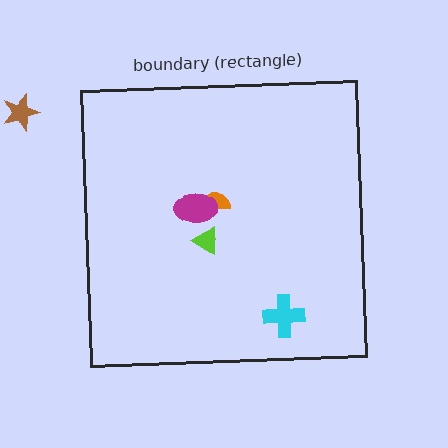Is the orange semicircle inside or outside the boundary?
Inside.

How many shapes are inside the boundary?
4 inside, 1 outside.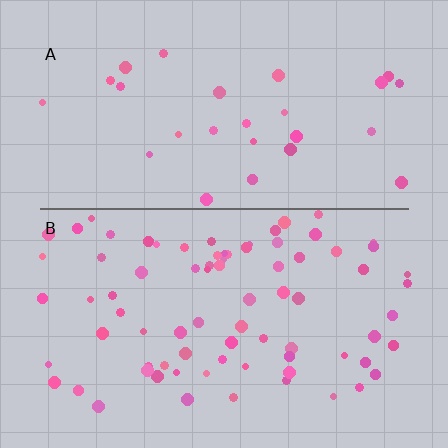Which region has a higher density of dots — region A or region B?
B (the bottom).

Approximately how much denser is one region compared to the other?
Approximately 2.7× — region B over region A.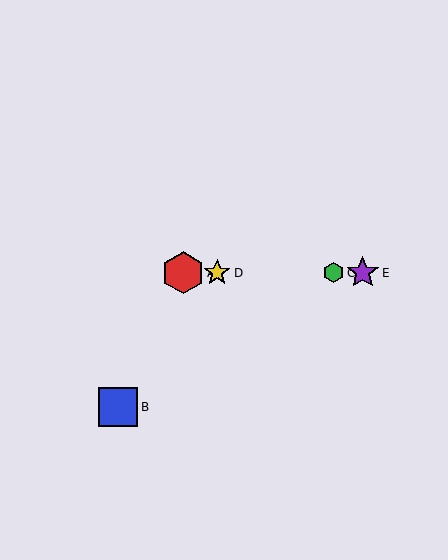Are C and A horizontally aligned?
Yes, both are at y≈273.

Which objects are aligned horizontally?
Objects A, C, D, E are aligned horizontally.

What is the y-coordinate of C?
Object C is at y≈273.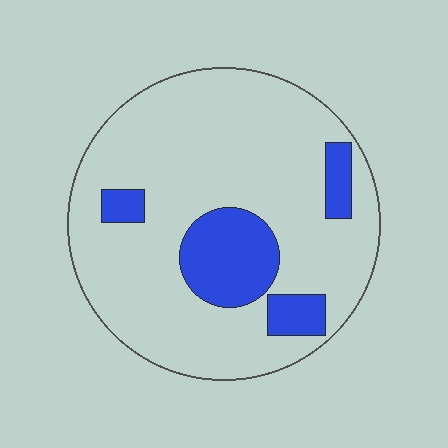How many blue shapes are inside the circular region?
4.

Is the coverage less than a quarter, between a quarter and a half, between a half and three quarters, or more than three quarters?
Less than a quarter.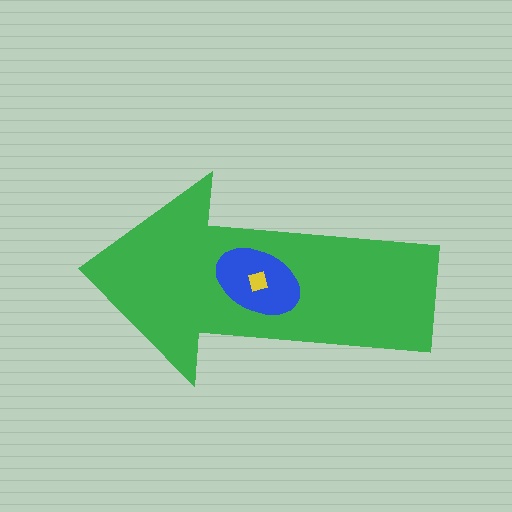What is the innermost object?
The yellow square.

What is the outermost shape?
The green arrow.